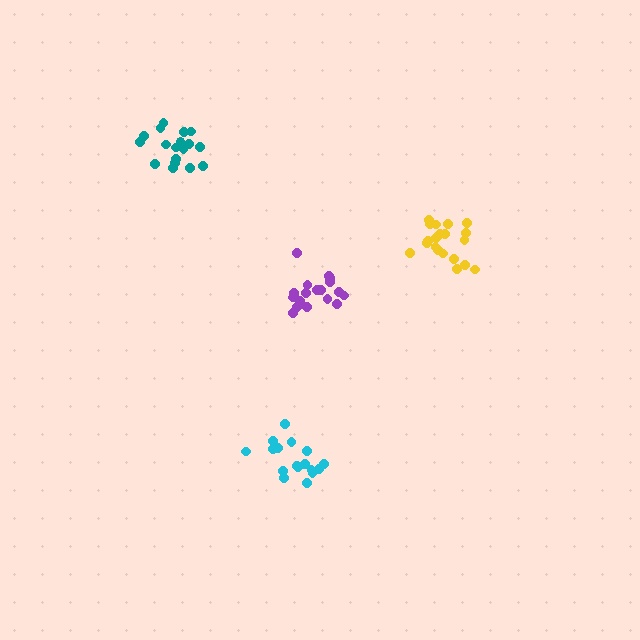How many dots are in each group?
Group 1: 20 dots, Group 2: 18 dots, Group 3: 17 dots, Group 4: 19 dots (74 total).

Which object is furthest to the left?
The teal cluster is leftmost.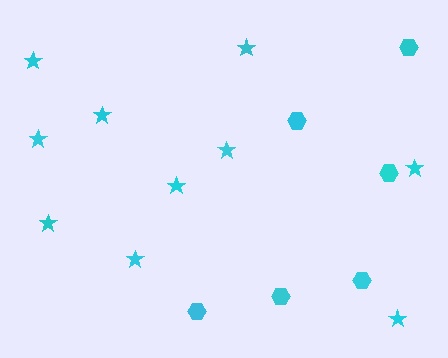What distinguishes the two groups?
There are 2 groups: one group of stars (10) and one group of hexagons (6).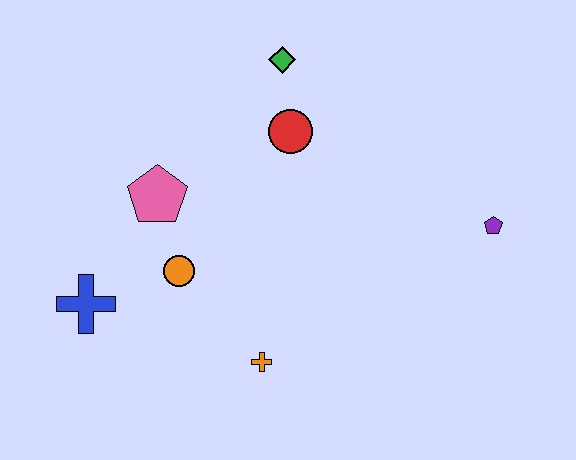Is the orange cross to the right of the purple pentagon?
No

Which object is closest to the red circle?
The green diamond is closest to the red circle.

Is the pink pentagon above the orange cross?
Yes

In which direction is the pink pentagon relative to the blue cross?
The pink pentagon is above the blue cross.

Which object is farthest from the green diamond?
The blue cross is farthest from the green diamond.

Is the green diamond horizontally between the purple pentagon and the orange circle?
Yes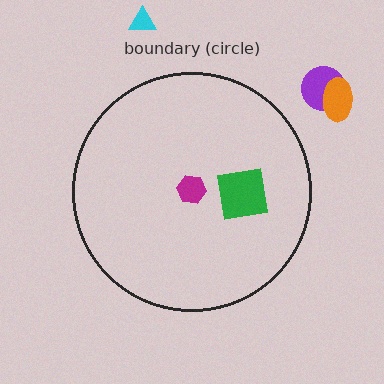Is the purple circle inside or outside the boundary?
Outside.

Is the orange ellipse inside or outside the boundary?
Outside.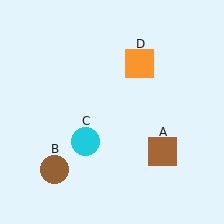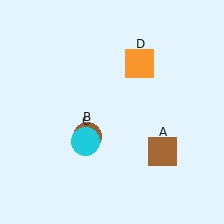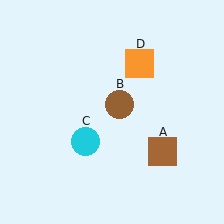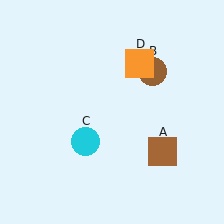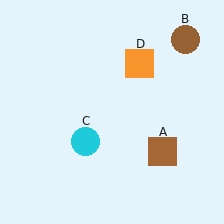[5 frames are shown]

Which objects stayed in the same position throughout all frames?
Brown square (object A) and cyan circle (object C) and orange square (object D) remained stationary.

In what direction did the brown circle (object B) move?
The brown circle (object B) moved up and to the right.